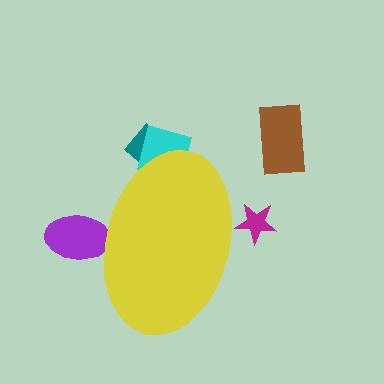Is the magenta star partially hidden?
Yes, the magenta star is partially hidden behind the yellow ellipse.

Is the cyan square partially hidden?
Yes, the cyan square is partially hidden behind the yellow ellipse.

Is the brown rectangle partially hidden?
No, the brown rectangle is fully visible.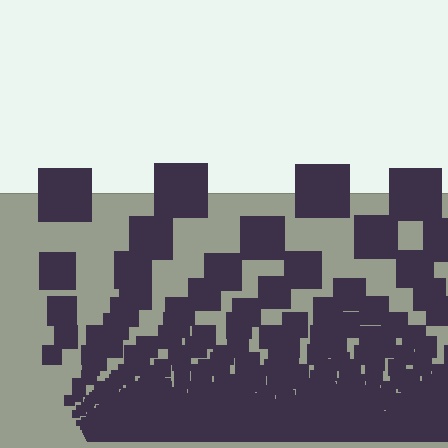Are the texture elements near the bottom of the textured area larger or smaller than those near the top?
Smaller. The gradient is inverted — elements near the bottom are smaller and denser.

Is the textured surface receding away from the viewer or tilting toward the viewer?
The surface appears to tilt toward the viewer. Texture elements get larger and sparser toward the top.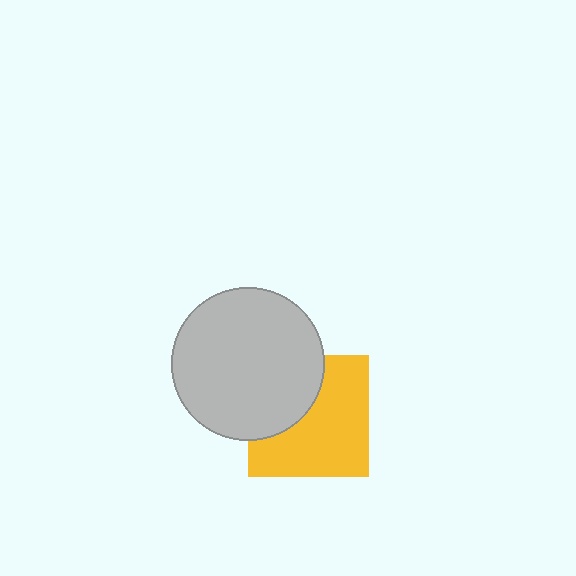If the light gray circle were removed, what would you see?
You would see the complete yellow square.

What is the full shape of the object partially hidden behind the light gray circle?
The partially hidden object is a yellow square.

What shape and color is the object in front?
The object in front is a light gray circle.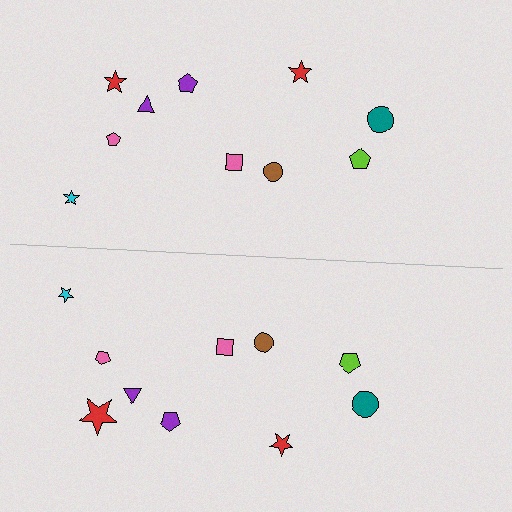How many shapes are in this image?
There are 20 shapes in this image.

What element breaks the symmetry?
The red star on the bottom side has a different size than its mirror counterpart.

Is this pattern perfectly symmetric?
No, the pattern is not perfectly symmetric. The red star on the bottom side has a different size than its mirror counterpart.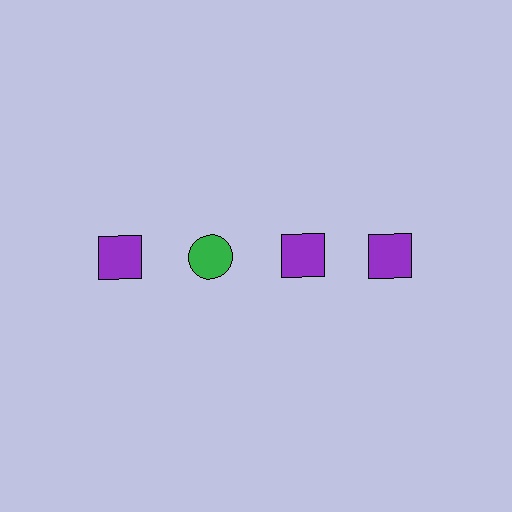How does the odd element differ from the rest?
It differs in both color (green instead of purple) and shape (circle instead of square).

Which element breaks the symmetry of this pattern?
The green circle in the top row, second from left column breaks the symmetry. All other shapes are purple squares.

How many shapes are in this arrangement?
There are 4 shapes arranged in a grid pattern.